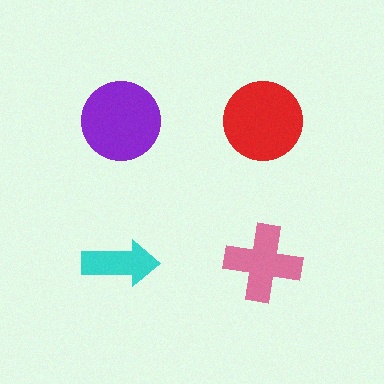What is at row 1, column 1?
A purple circle.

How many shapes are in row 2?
2 shapes.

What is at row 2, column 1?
A cyan arrow.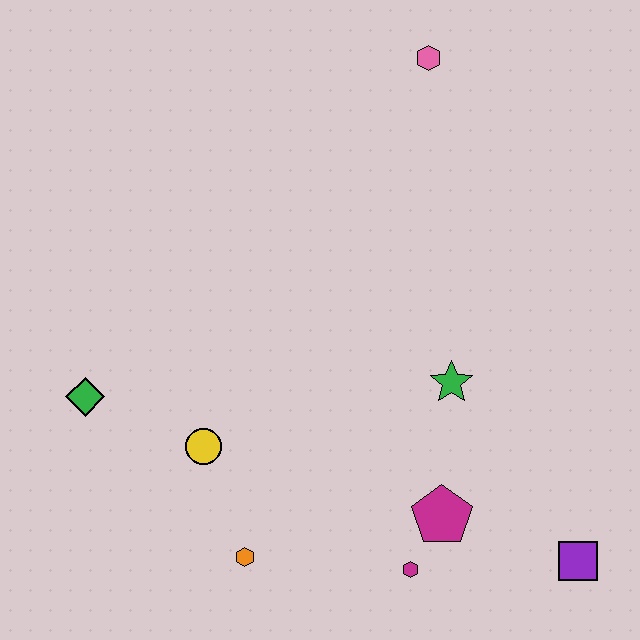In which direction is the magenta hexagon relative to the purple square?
The magenta hexagon is to the left of the purple square.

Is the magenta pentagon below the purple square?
No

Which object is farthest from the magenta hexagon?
The pink hexagon is farthest from the magenta hexagon.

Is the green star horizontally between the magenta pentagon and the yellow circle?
No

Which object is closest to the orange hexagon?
The yellow circle is closest to the orange hexagon.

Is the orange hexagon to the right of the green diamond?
Yes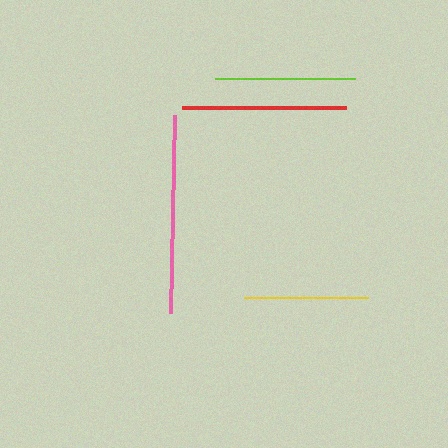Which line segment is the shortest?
The yellow line is the shortest at approximately 123 pixels.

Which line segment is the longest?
The pink line is the longest at approximately 198 pixels.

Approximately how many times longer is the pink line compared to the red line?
The pink line is approximately 1.2 times the length of the red line.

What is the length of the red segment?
The red segment is approximately 164 pixels long.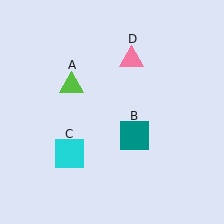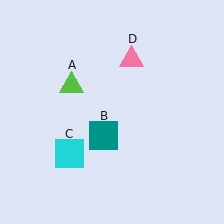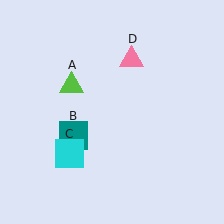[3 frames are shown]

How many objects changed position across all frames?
1 object changed position: teal square (object B).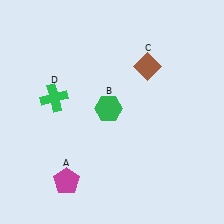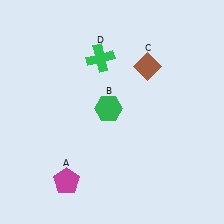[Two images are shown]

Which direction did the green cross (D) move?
The green cross (D) moved right.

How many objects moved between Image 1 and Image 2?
1 object moved between the two images.